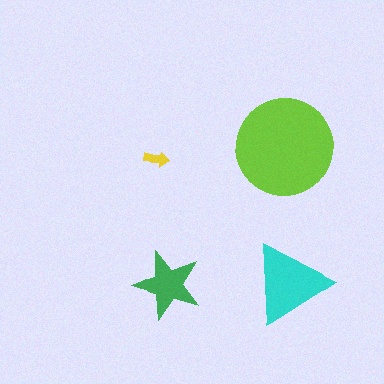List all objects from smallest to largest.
The yellow arrow, the green star, the cyan triangle, the lime circle.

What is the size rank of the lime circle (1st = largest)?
1st.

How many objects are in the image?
There are 4 objects in the image.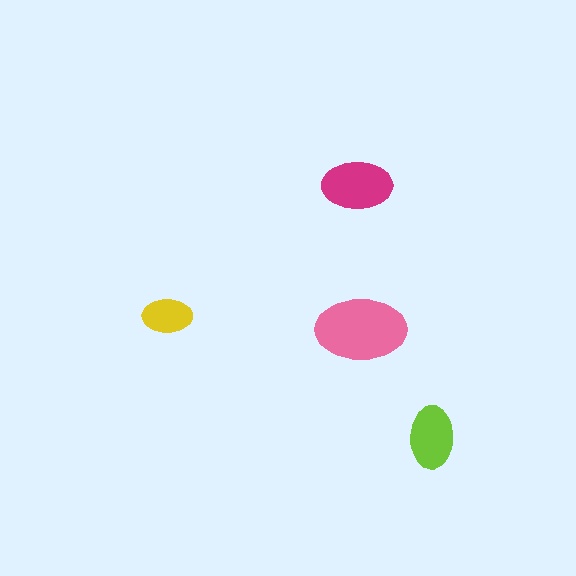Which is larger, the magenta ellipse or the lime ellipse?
The magenta one.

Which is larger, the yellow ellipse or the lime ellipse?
The lime one.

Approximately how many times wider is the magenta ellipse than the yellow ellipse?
About 1.5 times wider.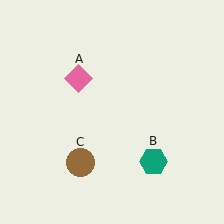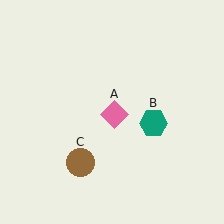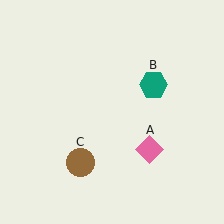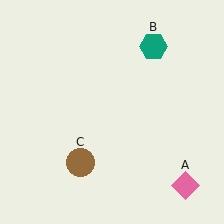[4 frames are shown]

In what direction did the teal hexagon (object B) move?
The teal hexagon (object B) moved up.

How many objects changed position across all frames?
2 objects changed position: pink diamond (object A), teal hexagon (object B).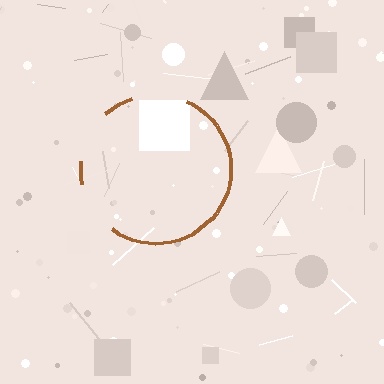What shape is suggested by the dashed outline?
The dashed outline suggests a circle.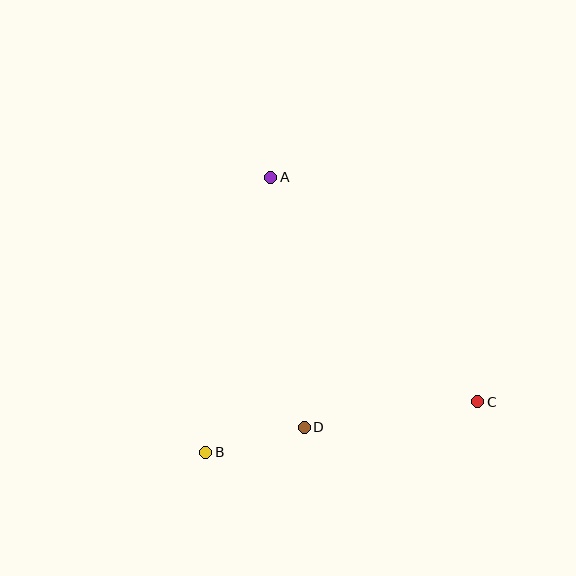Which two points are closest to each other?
Points B and D are closest to each other.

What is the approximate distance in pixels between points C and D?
The distance between C and D is approximately 175 pixels.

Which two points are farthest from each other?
Points A and C are farthest from each other.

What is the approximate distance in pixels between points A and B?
The distance between A and B is approximately 283 pixels.